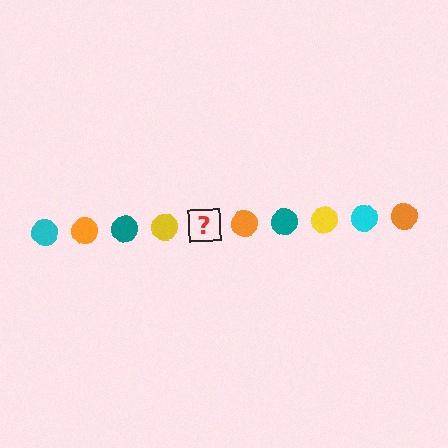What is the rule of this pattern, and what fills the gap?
The rule is that the pattern cycles through cyan, orange, teal, yellow circles. The gap should be filled with a cyan circle.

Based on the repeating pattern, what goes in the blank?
The blank should be a cyan circle.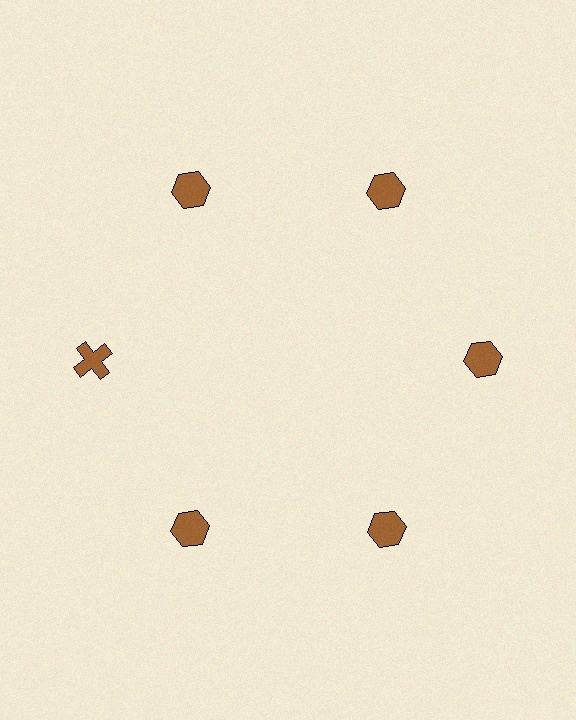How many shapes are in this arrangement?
There are 6 shapes arranged in a ring pattern.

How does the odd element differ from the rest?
It has a different shape: cross instead of hexagon.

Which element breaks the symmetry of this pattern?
The brown cross at roughly the 9 o'clock position breaks the symmetry. All other shapes are brown hexagons.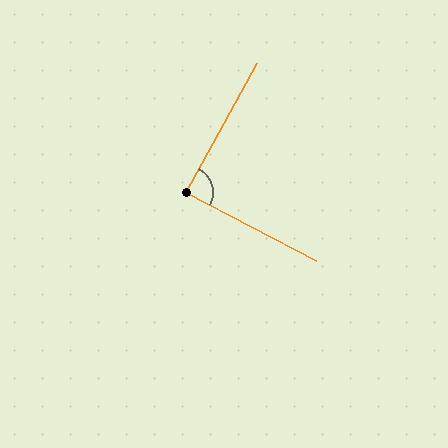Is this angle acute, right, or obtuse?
It is approximately a right angle.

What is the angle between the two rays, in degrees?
Approximately 88 degrees.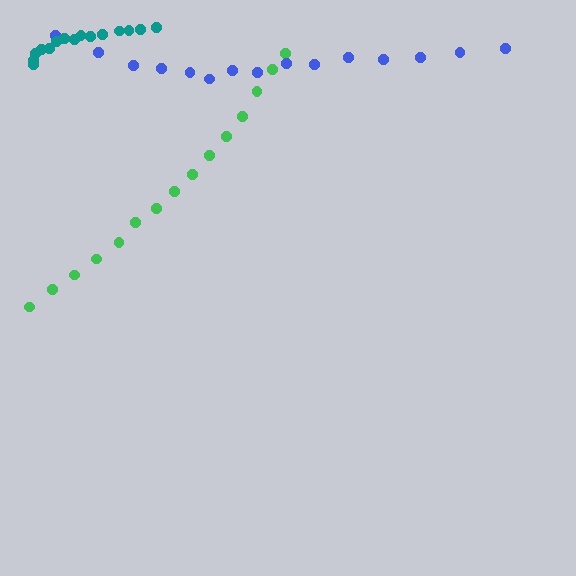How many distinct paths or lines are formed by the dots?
There are 3 distinct paths.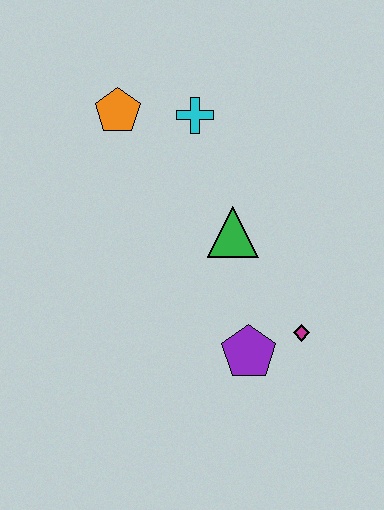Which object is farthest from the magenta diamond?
The orange pentagon is farthest from the magenta diamond.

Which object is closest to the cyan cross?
The orange pentagon is closest to the cyan cross.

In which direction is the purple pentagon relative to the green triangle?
The purple pentagon is below the green triangle.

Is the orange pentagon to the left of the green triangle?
Yes